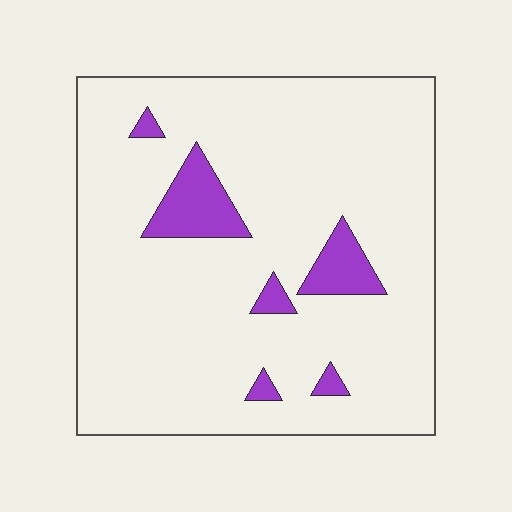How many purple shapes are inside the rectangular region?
6.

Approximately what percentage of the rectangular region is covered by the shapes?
Approximately 10%.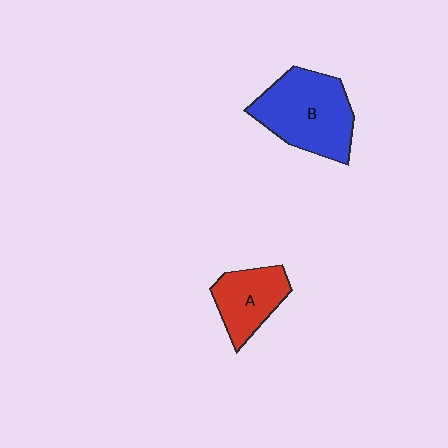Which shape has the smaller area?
Shape A (red).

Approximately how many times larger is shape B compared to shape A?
Approximately 1.6 times.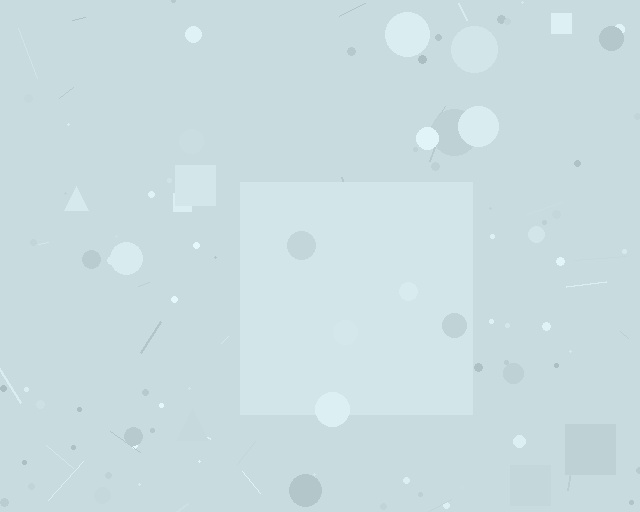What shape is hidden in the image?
A square is hidden in the image.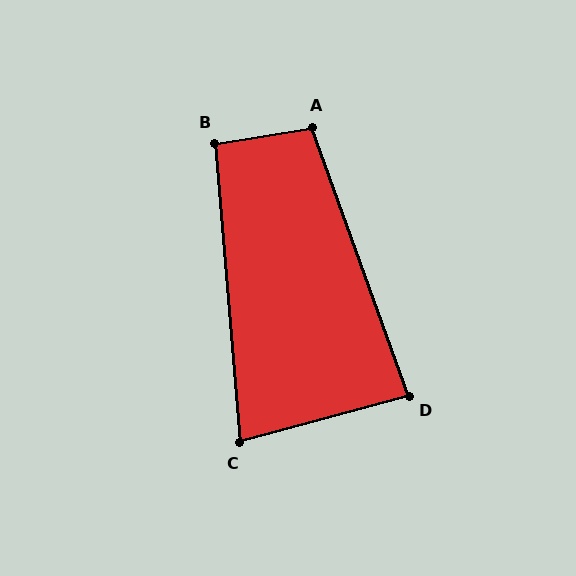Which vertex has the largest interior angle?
A, at approximately 101 degrees.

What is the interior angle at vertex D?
Approximately 86 degrees (approximately right).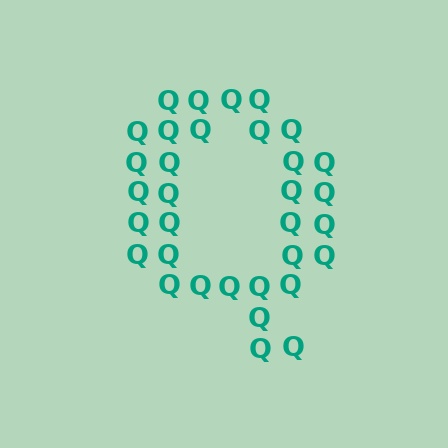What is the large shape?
The large shape is the letter Q.